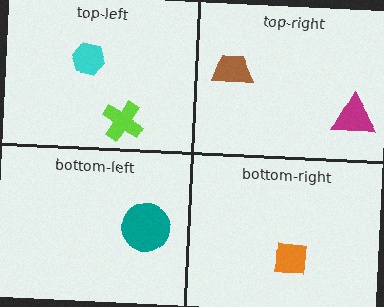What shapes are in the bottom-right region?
The orange square.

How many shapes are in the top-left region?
2.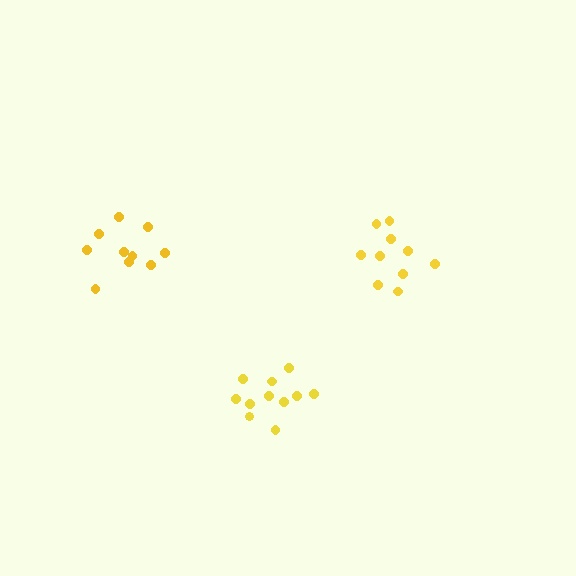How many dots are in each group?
Group 1: 10 dots, Group 2: 10 dots, Group 3: 11 dots (31 total).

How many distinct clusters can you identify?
There are 3 distinct clusters.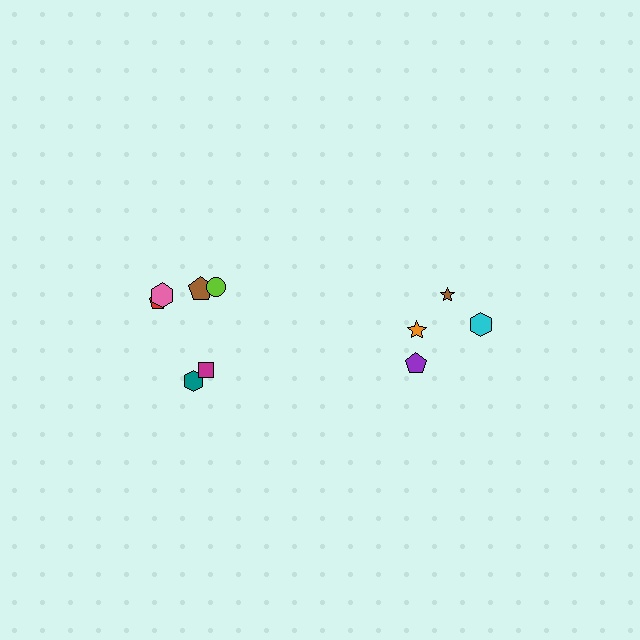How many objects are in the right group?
There are 4 objects.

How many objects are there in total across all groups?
There are 10 objects.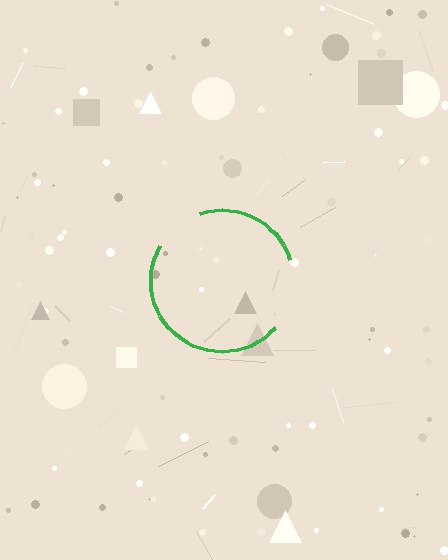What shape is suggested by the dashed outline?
The dashed outline suggests a circle.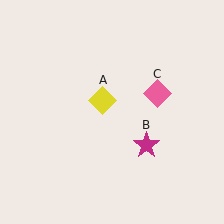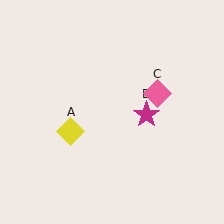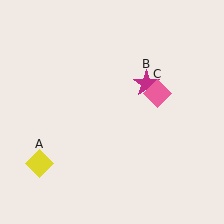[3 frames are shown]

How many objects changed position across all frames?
2 objects changed position: yellow diamond (object A), magenta star (object B).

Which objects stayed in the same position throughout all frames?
Pink diamond (object C) remained stationary.